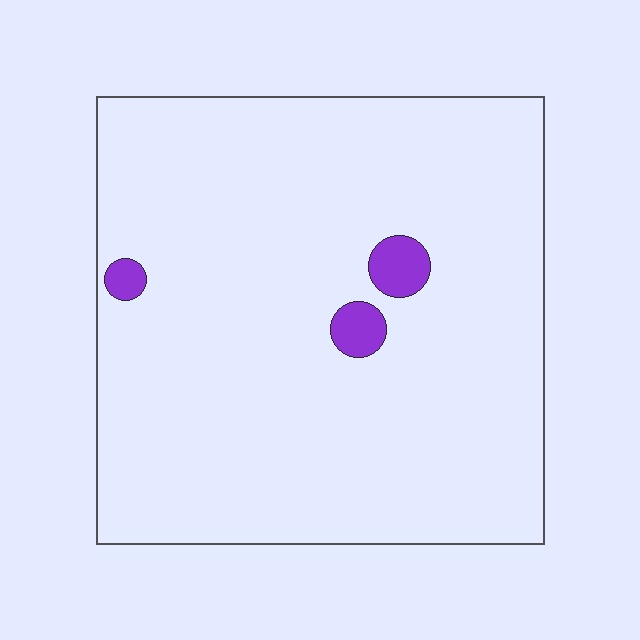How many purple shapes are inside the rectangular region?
3.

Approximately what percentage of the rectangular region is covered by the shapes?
Approximately 5%.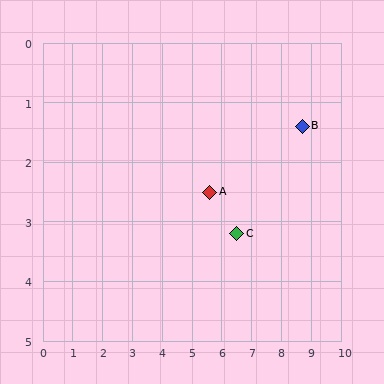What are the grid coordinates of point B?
Point B is at approximately (8.7, 1.4).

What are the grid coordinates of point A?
Point A is at approximately (5.6, 2.5).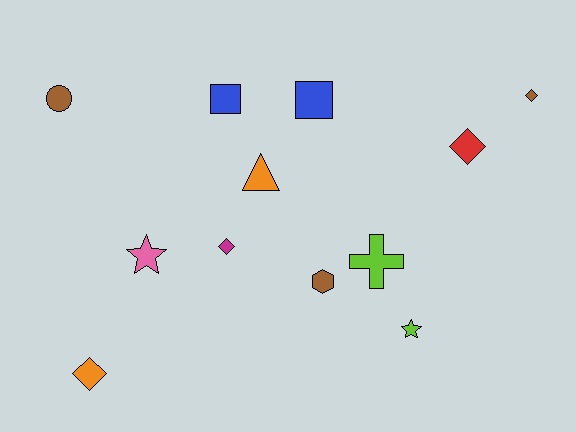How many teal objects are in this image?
There are no teal objects.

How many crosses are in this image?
There is 1 cross.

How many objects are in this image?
There are 12 objects.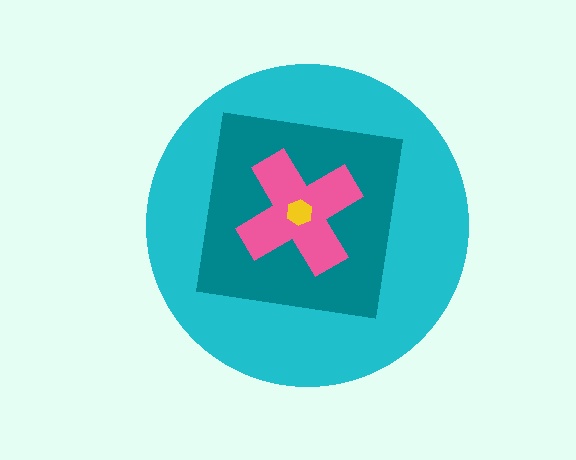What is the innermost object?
The yellow hexagon.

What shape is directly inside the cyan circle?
The teal square.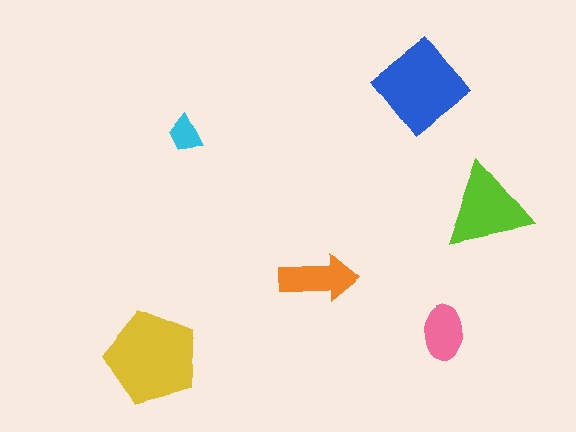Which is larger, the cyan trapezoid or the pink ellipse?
The pink ellipse.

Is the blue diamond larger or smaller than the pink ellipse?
Larger.